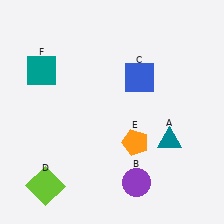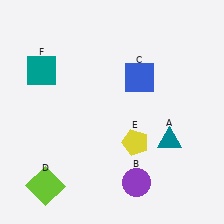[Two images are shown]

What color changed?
The pentagon (E) changed from orange in Image 1 to yellow in Image 2.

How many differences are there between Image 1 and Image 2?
There is 1 difference between the two images.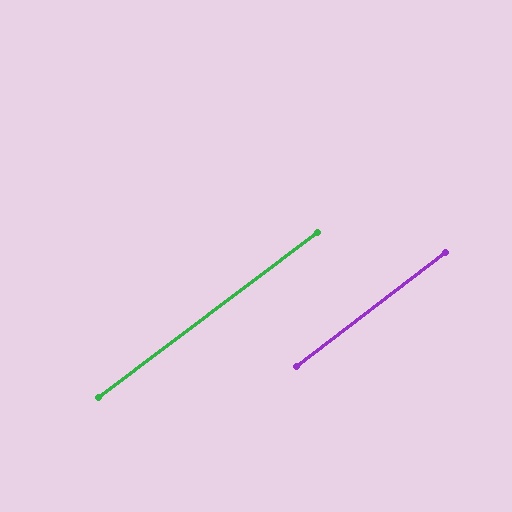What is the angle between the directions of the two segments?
Approximately 0 degrees.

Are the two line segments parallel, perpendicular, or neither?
Parallel — their directions differ by only 0.5°.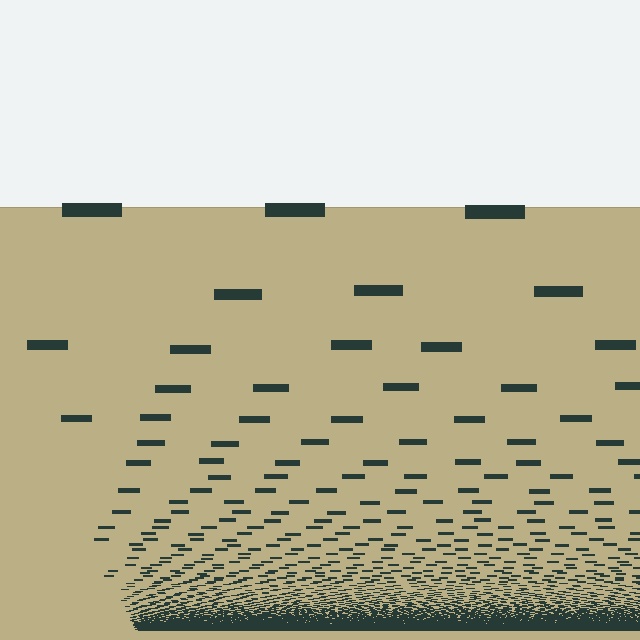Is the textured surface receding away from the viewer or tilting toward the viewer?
The surface appears to tilt toward the viewer. Texture elements get larger and sparser toward the top.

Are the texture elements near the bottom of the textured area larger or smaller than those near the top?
Smaller. The gradient is inverted — elements near the bottom are smaller and denser.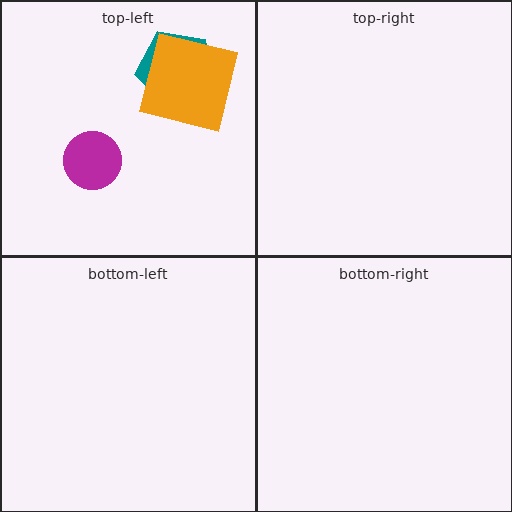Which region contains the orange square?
The top-left region.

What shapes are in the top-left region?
The magenta circle, the teal pentagon, the orange square.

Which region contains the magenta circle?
The top-left region.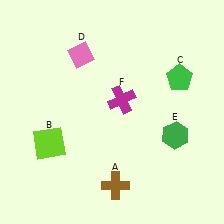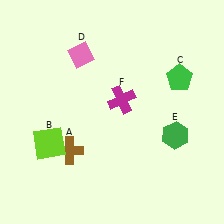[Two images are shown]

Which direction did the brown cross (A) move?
The brown cross (A) moved left.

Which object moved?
The brown cross (A) moved left.